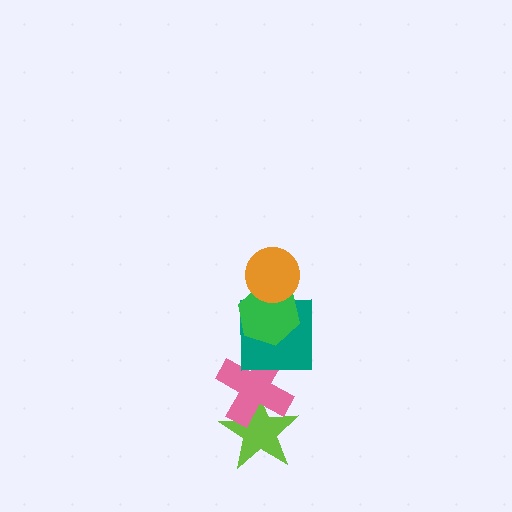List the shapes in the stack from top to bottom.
From top to bottom: the orange circle, the green hexagon, the teal square, the pink cross, the lime star.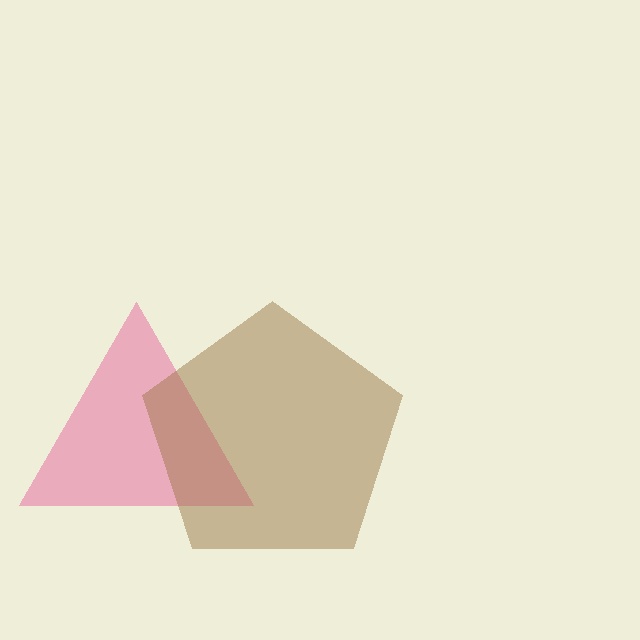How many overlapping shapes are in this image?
There are 2 overlapping shapes in the image.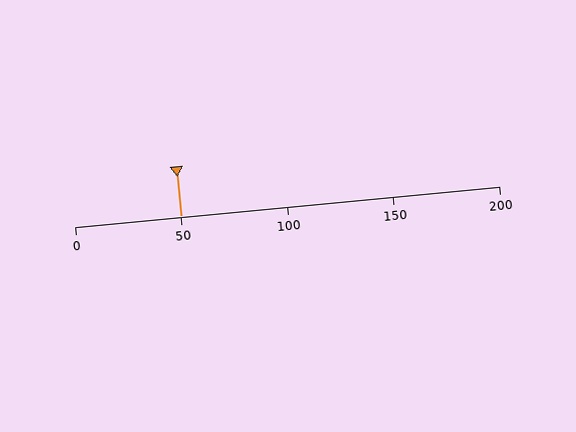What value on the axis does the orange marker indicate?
The marker indicates approximately 50.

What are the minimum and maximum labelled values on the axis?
The axis runs from 0 to 200.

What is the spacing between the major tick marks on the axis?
The major ticks are spaced 50 apart.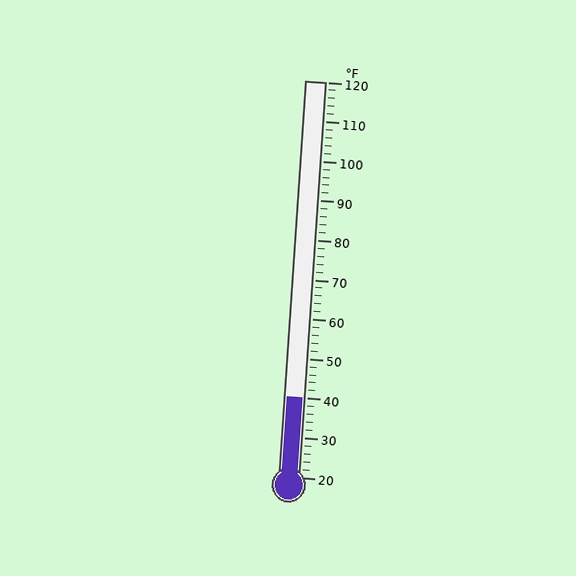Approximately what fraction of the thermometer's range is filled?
The thermometer is filled to approximately 20% of its range.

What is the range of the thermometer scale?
The thermometer scale ranges from 20°F to 120°F.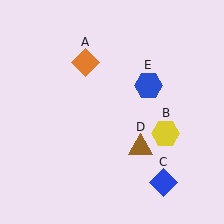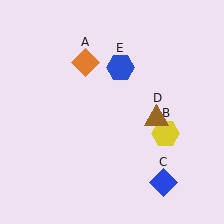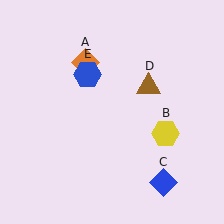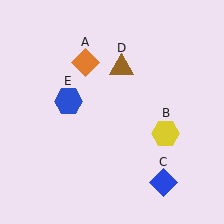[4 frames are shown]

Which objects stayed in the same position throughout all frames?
Orange diamond (object A) and yellow hexagon (object B) and blue diamond (object C) remained stationary.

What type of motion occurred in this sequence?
The brown triangle (object D), blue hexagon (object E) rotated counterclockwise around the center of the scene.